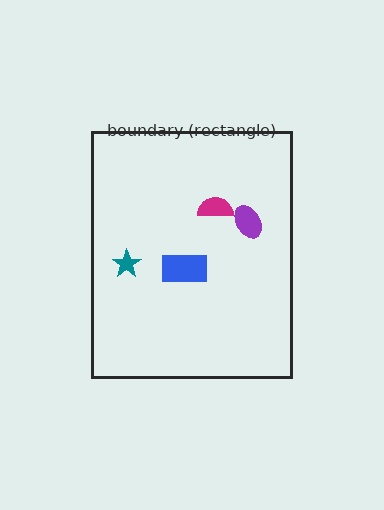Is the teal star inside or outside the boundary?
Inside.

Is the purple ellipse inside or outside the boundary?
Inside.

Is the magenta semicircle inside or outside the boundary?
Inside.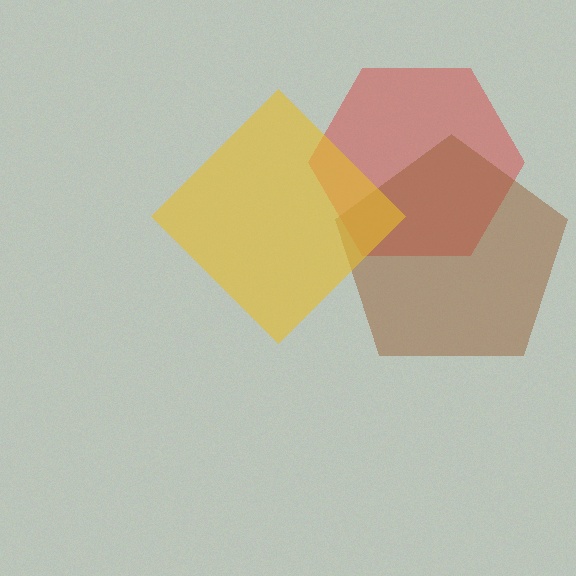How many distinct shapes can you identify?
There are 3 distinct shapes: a red hexagon, a brown pentagon, a yellow diamond.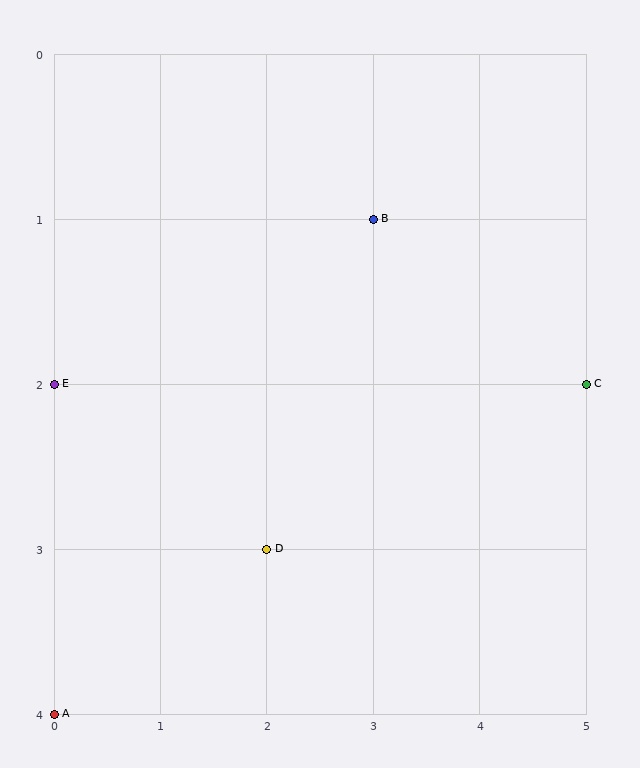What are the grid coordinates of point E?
Point E is at grid coordinates (0, 2).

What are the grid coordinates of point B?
Point B is at grid coordinates (3, 1).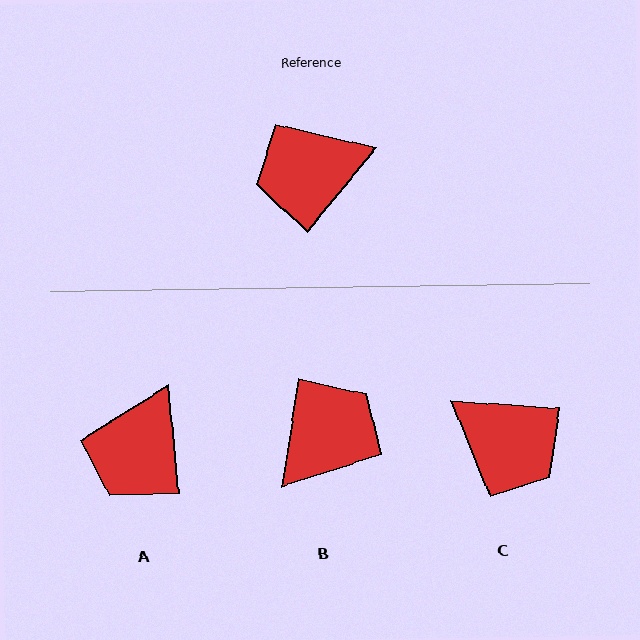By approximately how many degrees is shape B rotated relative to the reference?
Approximately 149 degrees clockwise.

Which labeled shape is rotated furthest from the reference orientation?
B, about 149 degrees away.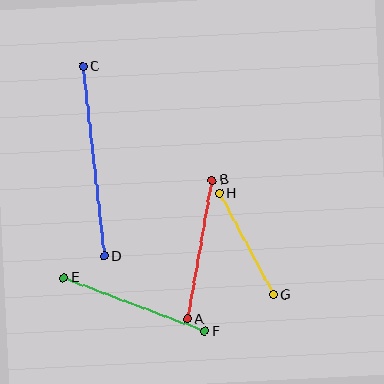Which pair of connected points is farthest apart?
Points C and D are farthest apart.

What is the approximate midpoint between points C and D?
The midpoint is at approximately (94, 161) pixels.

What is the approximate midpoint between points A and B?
The midpoint is at approximately (200, 250) pixels.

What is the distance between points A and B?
The distance is approximately 141 pixels.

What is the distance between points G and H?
The distance is approximately 115 pixels.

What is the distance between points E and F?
The distance is approximately 151 pixels.